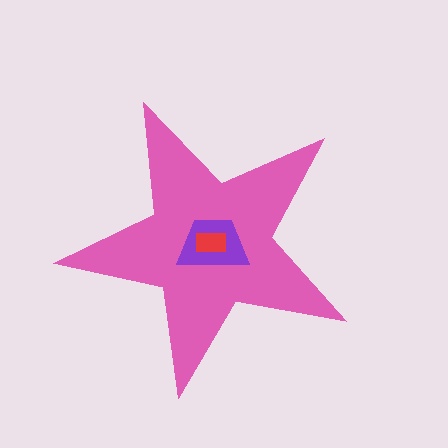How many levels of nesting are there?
3.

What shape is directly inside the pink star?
The purple trapezoid.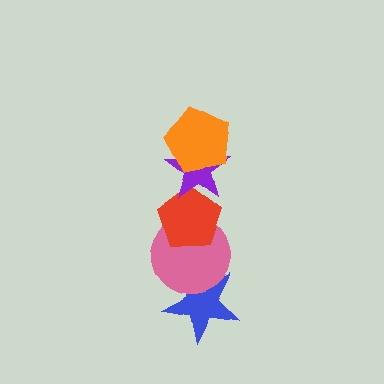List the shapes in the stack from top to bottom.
From top to bottom: the orange pentagon, the purple star, the red pentagon, the pink circle, the blue star.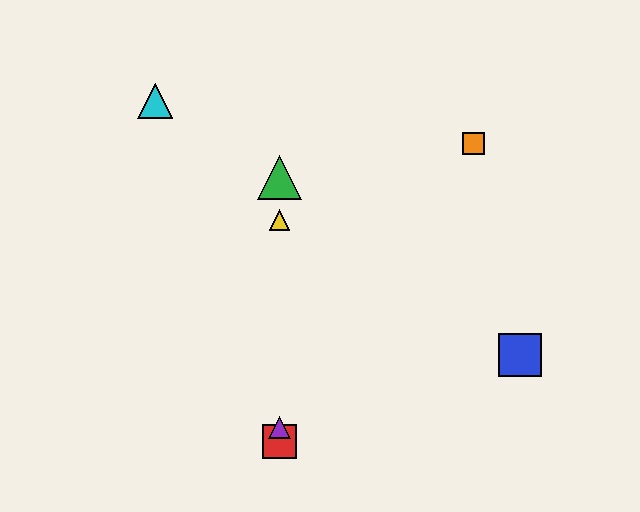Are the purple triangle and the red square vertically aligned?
Yes, both are at x≈279.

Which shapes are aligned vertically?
The red square, the green triangle, the yellow triangle, the purple triangle are aligned vertically.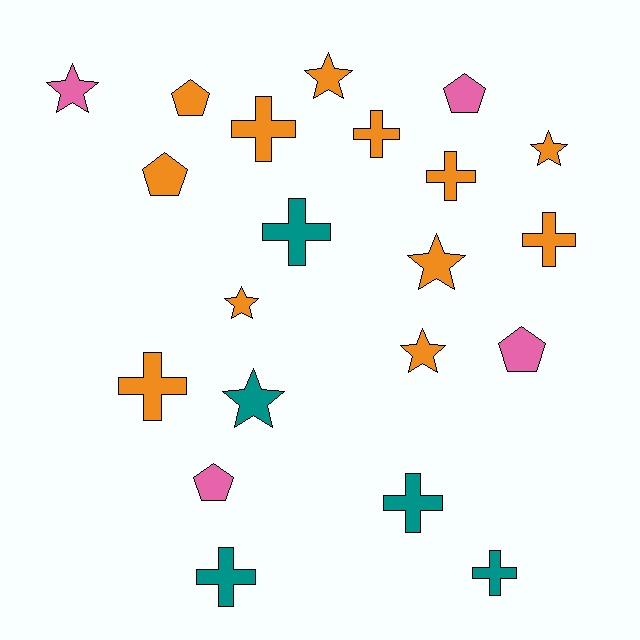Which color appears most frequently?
Orange, with 12 objects.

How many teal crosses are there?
There are 4 teal crosses.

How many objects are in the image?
There are 21 objects.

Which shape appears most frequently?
Cross, with 9 objects.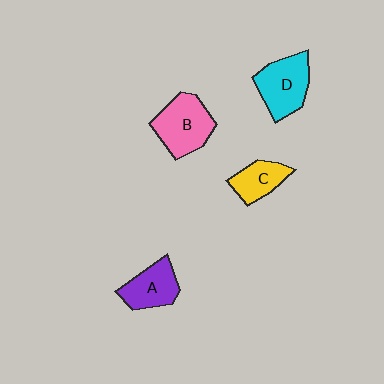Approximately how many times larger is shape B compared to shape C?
Approximately 1.6 times.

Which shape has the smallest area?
Shape C (yellow).